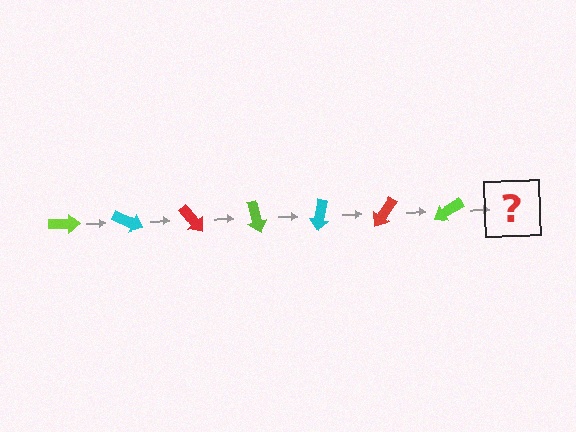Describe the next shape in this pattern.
It should be a cyan arrow, rotated 175 degrees from the start.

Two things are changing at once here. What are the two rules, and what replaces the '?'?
The two rules are that it rotates 25 degrees each step and the color cycles through lime, cyan, and red. The '?' should be a cyan arrow, rotated 175 degrees from the start.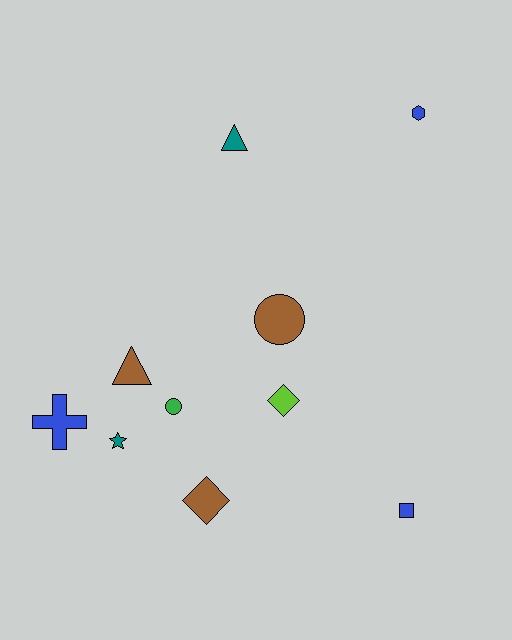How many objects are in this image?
There are 10 objects.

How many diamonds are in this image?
There are 2 diamonds.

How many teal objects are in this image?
There are 2 teal objects.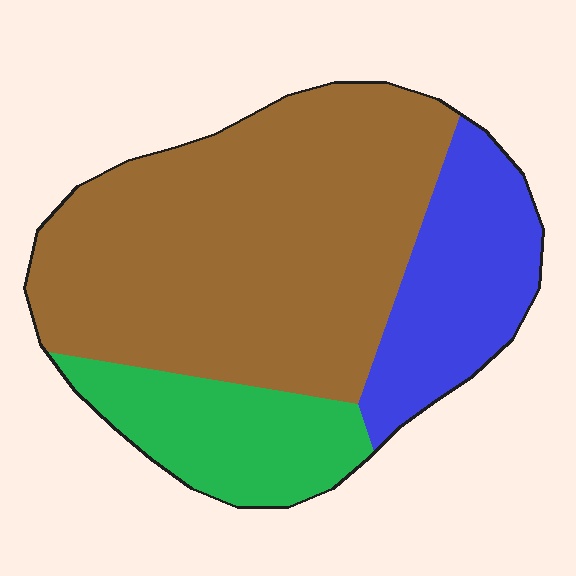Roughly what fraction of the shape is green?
Green takes up between a sixth and a third of the shape.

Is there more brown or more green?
Brown.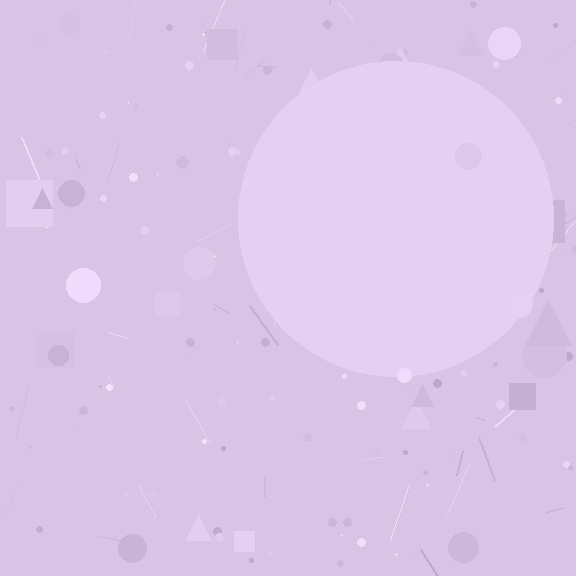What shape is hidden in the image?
A circle is hidden in the image.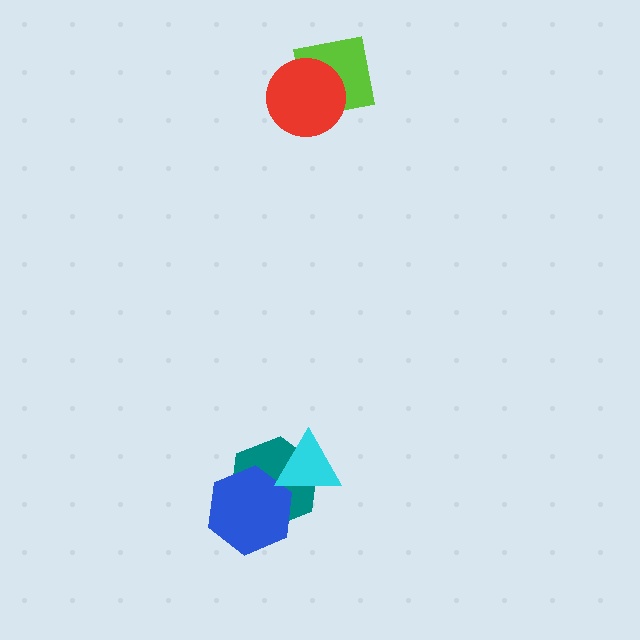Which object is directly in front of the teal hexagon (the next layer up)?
The blue hexagon is directly in front of the teal hexagon.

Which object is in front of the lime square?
The red circle is in front of the lime square.